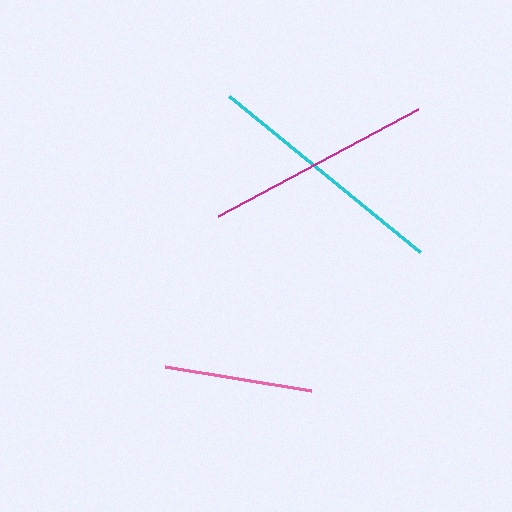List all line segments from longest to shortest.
From longest to shortest: cyan, magenta, pink.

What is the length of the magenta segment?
The magenta segment is approximately 226 pixels long.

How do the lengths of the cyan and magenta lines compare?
The cyan and magenta lines are approximately the same length.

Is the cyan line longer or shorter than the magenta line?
The cyan line is longer than the magenta line.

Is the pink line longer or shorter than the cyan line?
The cyan line is longer than the pink line.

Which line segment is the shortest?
The pink line is the shortest at approximately 148 pixels.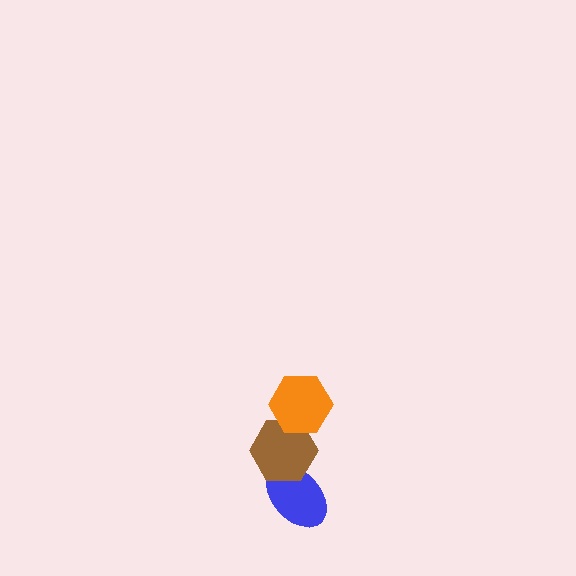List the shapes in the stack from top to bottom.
From top to bottom: the orange hexagon, the brown hexagon, the blue ellipse.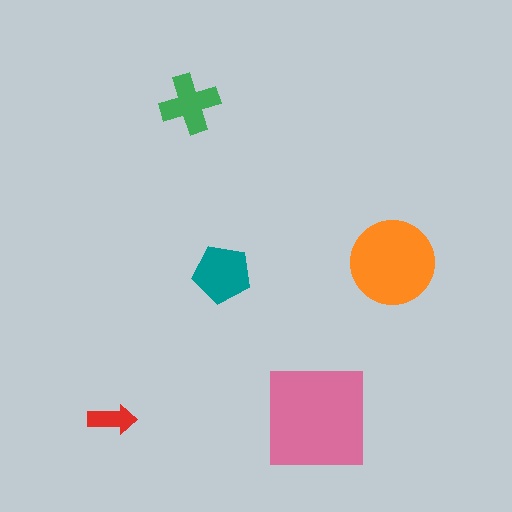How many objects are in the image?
There are 5 objects in the image.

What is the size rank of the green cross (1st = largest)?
4th.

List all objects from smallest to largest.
The red arrow, the green cross, the teal pentagon, the orange circle, the pink square.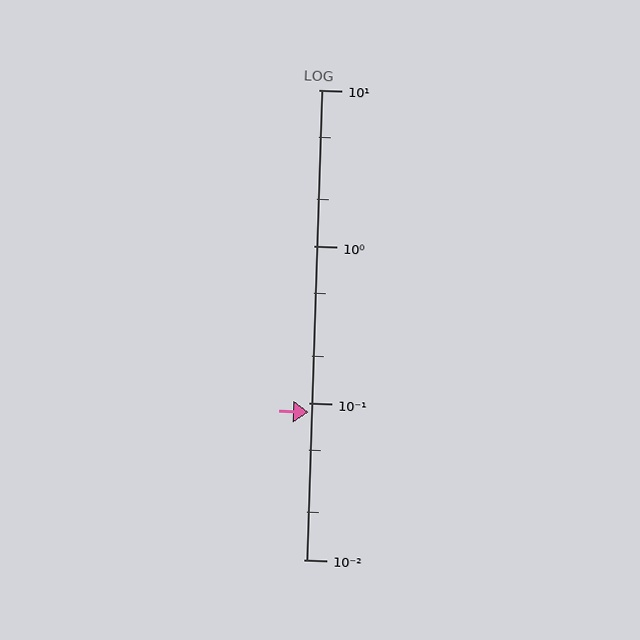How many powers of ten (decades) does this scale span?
The scale spans 3 decades, from 0.01 to 10.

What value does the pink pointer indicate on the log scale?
The pointer indicates approximately 0.088.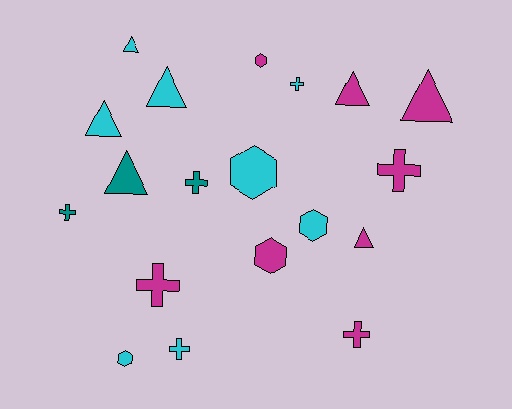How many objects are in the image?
There are 19 objects.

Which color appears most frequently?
Cyan, with 8 objects.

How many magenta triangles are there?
There are 3 magenta triangles.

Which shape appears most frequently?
Cross, with 7 objects.